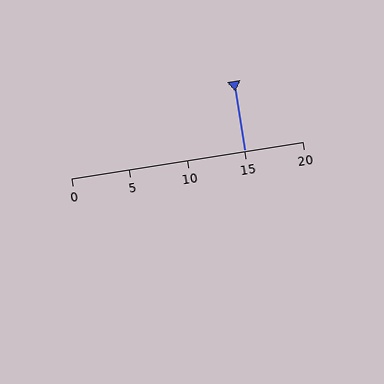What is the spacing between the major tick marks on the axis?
The major ticks are spaced 5 apart.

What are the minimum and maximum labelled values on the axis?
The axis runs from 0 to 20.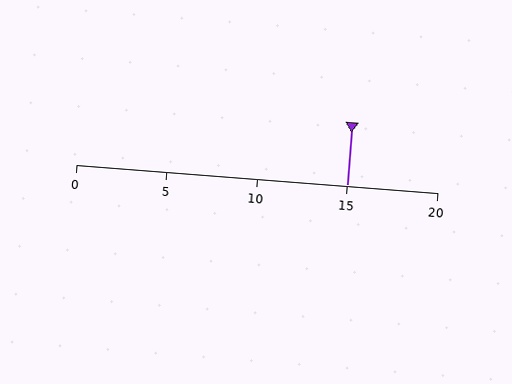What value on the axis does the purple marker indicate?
The marker indicates approximately 15.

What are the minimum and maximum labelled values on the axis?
The axis runs from 0 to 20.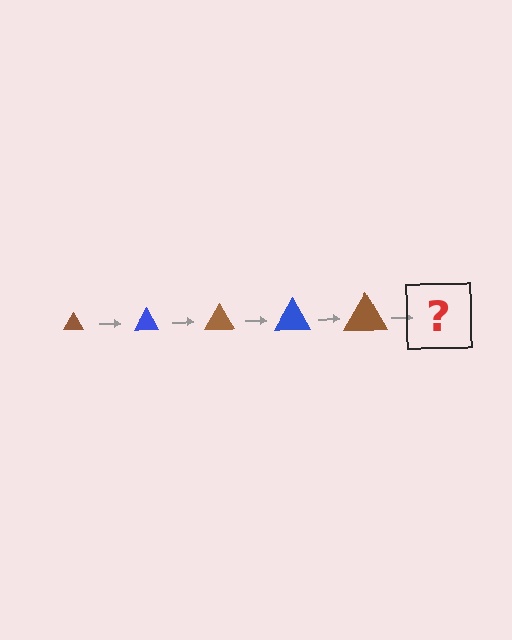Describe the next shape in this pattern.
It should be a blue triangle, larger than the previous one.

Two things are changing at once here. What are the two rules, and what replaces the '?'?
The two rules are that the triangle grows larger each step and the color cycles through brown and blue. The '?' should be a blue triangle, larger than the previous one.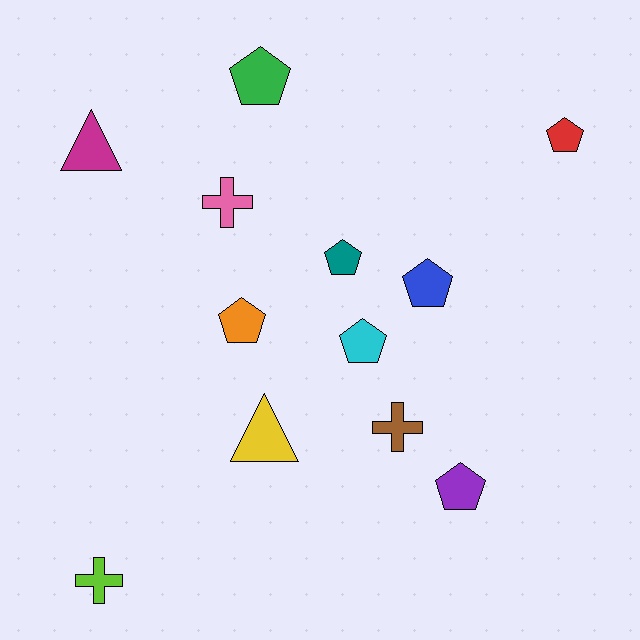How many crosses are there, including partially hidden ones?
There are 3 crosses.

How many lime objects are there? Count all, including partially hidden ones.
There is 1 lime object.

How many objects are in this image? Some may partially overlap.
There are 12 objects.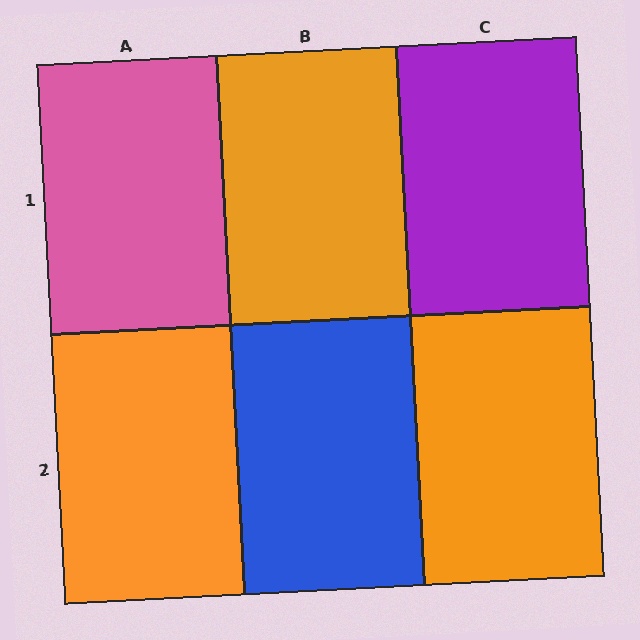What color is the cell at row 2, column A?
Orange.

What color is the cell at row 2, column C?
Orange.